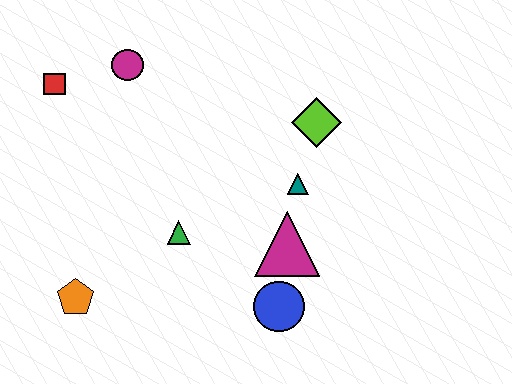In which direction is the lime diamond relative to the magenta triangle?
The lime diamond is above the magenta triangle.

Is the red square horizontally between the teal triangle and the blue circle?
No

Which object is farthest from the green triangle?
The red square is farthest from the green triangle.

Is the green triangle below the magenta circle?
Yes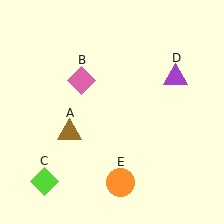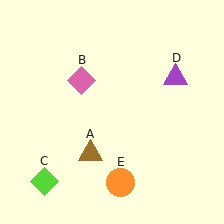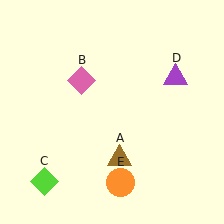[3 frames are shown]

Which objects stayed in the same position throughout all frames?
Pink diamond (object B) and lime diamond (object C) and purple triangle (object D) and orange circle (object E) remained stationary.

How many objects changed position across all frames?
1 object changed position: brown triangle (object A).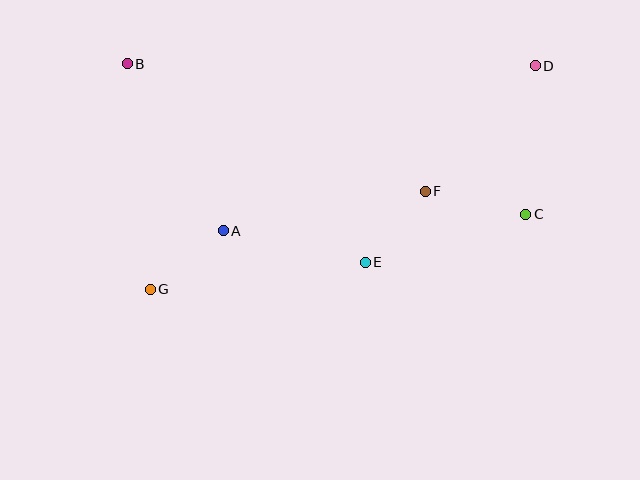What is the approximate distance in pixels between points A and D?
The distance between A and D is approximately 353 pixels.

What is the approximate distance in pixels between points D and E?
The distance between D and E is approximately 260 pixels.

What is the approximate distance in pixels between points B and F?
The distance between B and F is approximately 325 pixels.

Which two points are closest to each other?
Points E and F are closest to each other.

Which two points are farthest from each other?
Points D and G are farthest from each other.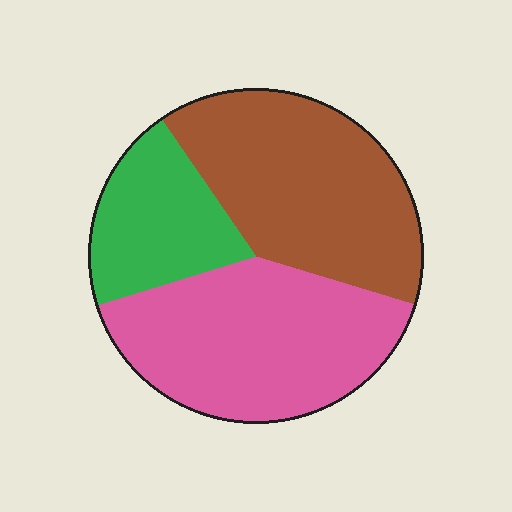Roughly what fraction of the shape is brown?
Brown takes up between a quarter and a half of the shape.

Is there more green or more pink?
Pink.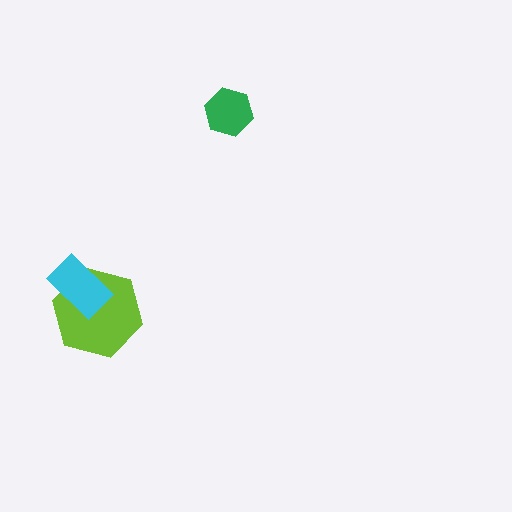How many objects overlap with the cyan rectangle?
1 object overlaps with the cyan rectangle.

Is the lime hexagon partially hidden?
Yes, it is partially covered by another shape.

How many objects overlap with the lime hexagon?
1 object overlaps with the lime hexagon.